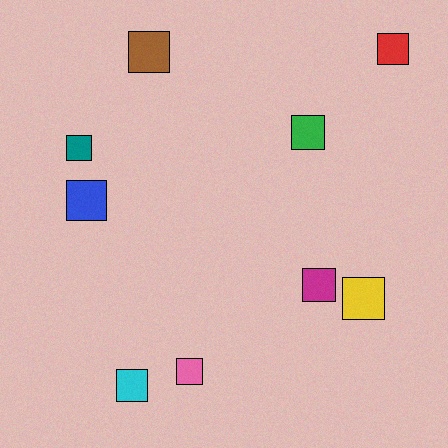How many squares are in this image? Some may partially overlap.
There are 9 squares.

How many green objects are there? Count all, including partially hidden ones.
There is 1 green object.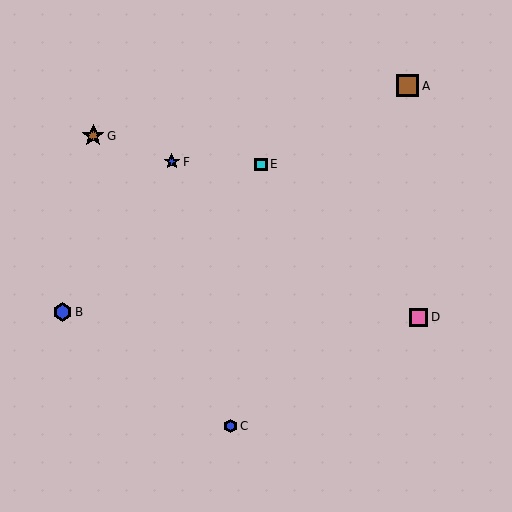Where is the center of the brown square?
The center of the brown square is at (407, 86).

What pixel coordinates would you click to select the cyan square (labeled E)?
Click at (261, 164) to select the cyan square E.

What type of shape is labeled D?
Shape D is a pink square.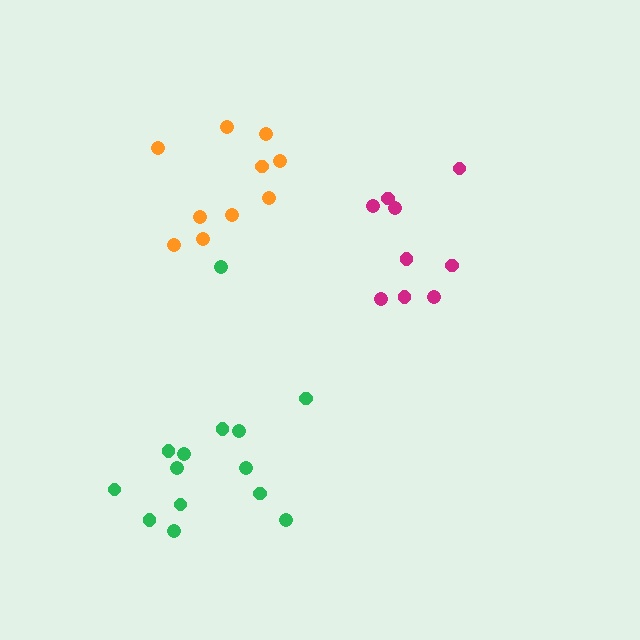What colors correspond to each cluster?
The clusters are colored: green, orange, magenta.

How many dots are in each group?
Group 1: 14 dots, Group 2: 10 dots, Group 3: 9 dots (33 total).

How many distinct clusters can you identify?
There are 3 distinct clusters.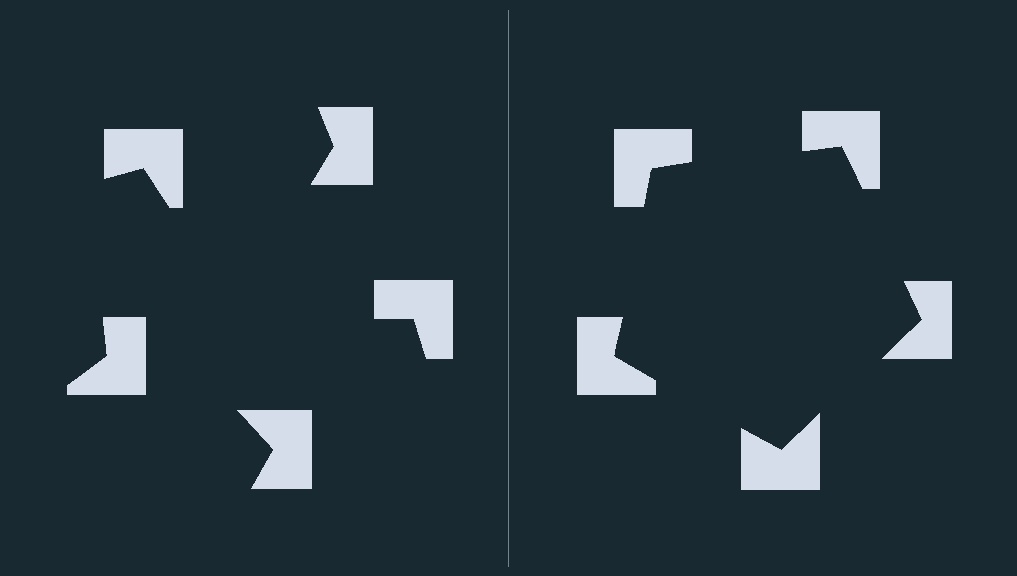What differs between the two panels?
The notched squares are positioned identically on both sides; only the wedge orientations differ. On the right they align to a pentagon; on the left they are misaligned.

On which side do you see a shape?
An illusory pentagon appears on the right side. On the left side the wedge cuts are rotated, so no coherent shape forms.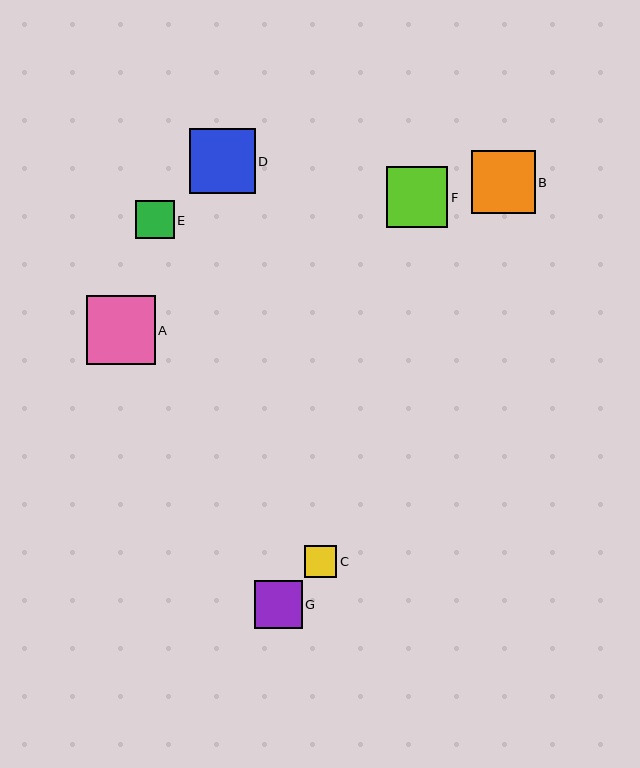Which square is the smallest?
Square C is the smallest with a size of approximately 33 pixels.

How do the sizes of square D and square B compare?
Square D and square B are approximately the same size.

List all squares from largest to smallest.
From largest to smallest: A, D, B, F, G, E, C.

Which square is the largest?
Square A is the largest with a size of approximately 69 pixels.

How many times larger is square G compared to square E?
Square G is approximately 1.2 times the size of square E.